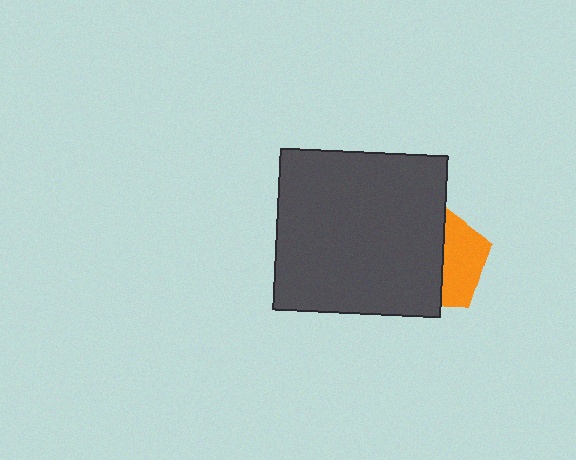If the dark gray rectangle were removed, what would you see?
You would see the complete orange pentagon.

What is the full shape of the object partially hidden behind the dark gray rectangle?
The partially hidden object is an orange pentagon.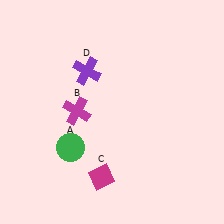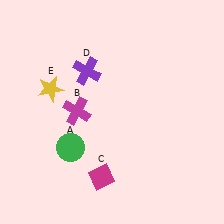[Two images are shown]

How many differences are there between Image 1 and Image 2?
There is 1 difference between the two images.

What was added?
A yellow star (E) was added in Image 2.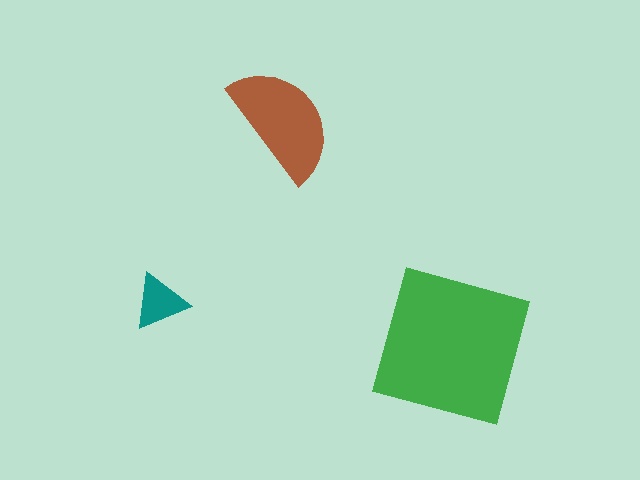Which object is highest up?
The brown semicircle is topmost.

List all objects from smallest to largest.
The teal triangle, the brown semicircle, the green square.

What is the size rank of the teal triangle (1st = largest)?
3rd.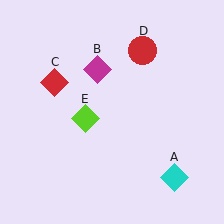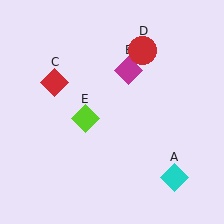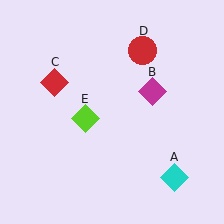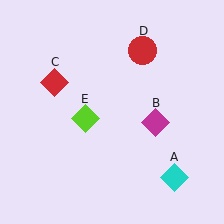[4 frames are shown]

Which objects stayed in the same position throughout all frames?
Cyan diamond (object A) and red diamond (object C) and red circle (object D) and lime diamond (object E) remained stationary.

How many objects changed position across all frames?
1 object changed position: magenta diamond (object B).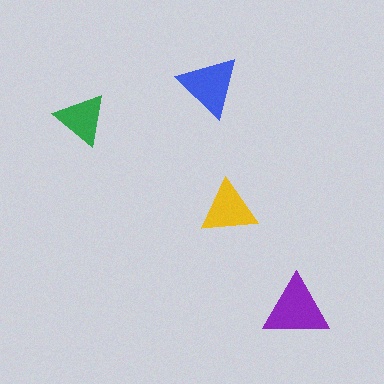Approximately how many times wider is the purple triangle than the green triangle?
About 1.5 times wider.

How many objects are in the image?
There are 4 objects in the image.